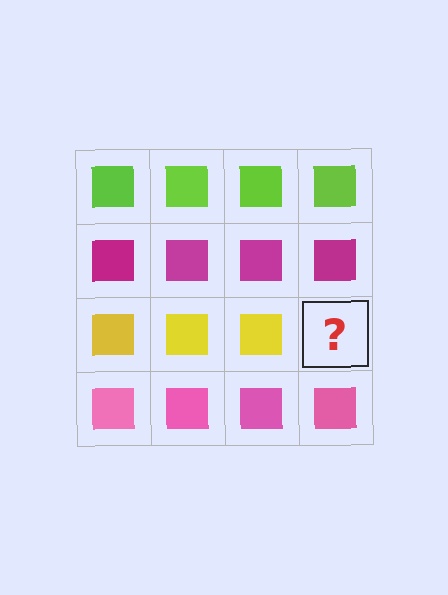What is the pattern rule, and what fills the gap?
The rule is that each row has a consistent color. The gap should be filled with a yellow square.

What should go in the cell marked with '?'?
The missing cell should contain a yellow square.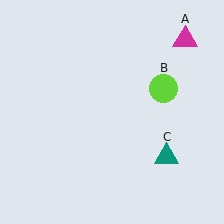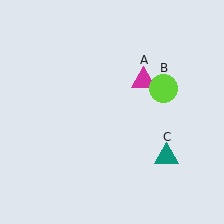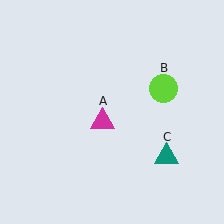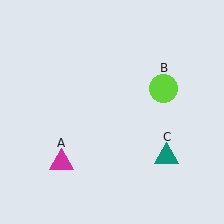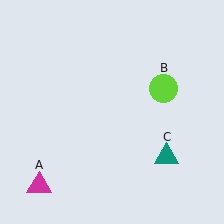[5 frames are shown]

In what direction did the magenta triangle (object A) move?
The magenta triangle (object A) moved down and to the left.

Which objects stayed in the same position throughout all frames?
Lime circle (object B) and teal triangle (object C) remained stationary.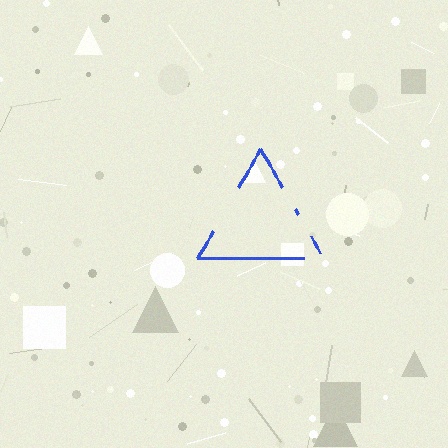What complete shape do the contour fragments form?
The contour fragments form a triangle.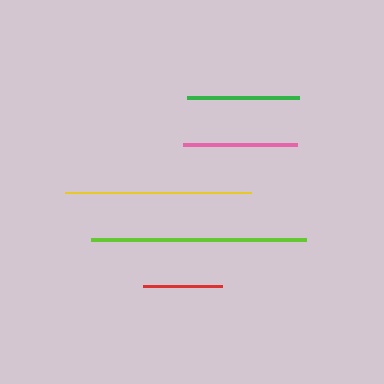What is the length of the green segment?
The green segment is approximately 112 pixels long.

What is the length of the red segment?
The red segment is approximately 79 pixels long.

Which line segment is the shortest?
The red line is the shortest at approximately 79 pixels.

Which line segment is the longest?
The lime line is the longest at approximately 215 pixels.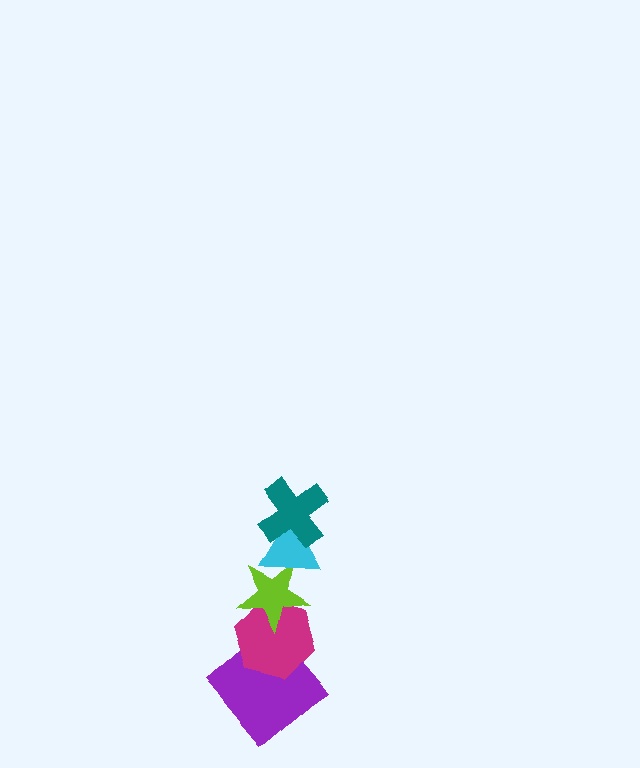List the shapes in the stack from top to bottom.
From top to bottom: the teal cross, the cyan triangle, the lime star, the magenta hexagon, the purple diamond.